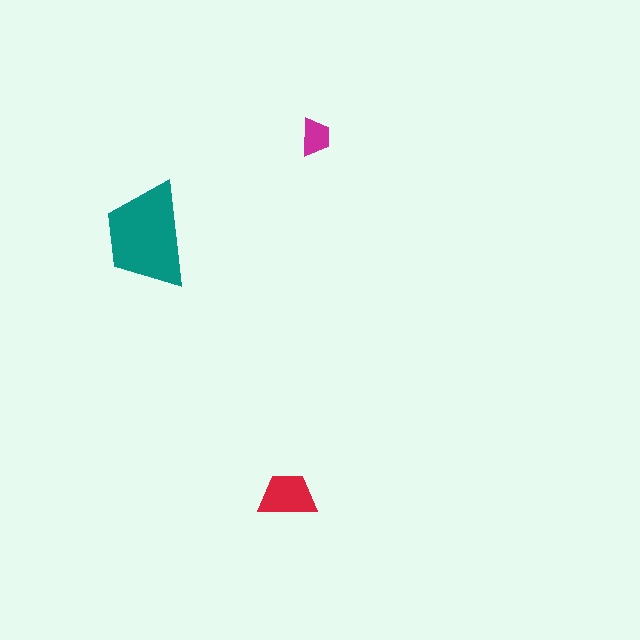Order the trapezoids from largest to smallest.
the teal one, the red one, the magenta one.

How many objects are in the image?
There are 3 objects in the image.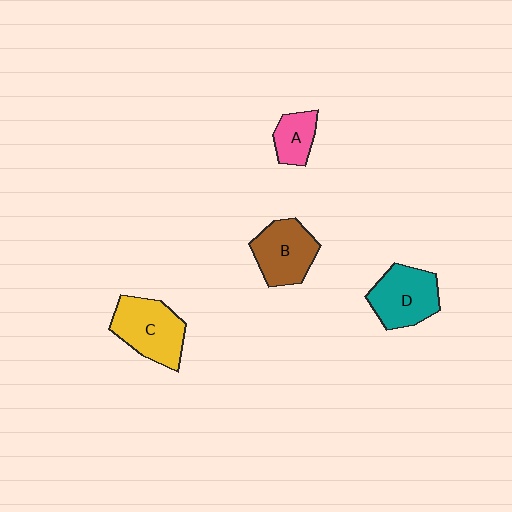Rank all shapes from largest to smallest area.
From largest to smallest: C (yellow), D (teal), B (brown), A (pink).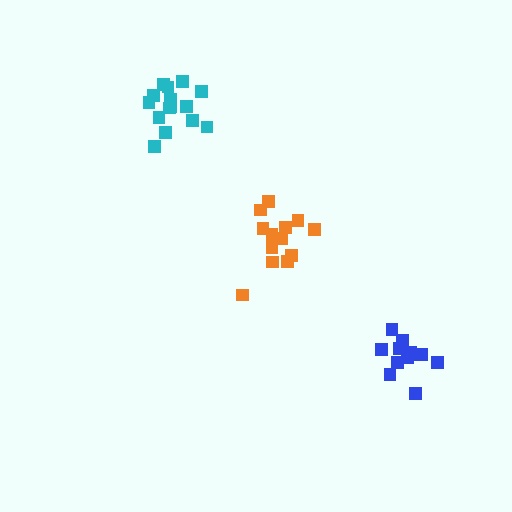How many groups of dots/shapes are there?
There are 3 groups.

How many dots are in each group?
Group 1: 13 dots, Group 2: 13 dots, Group 3: 15 dots (41 total).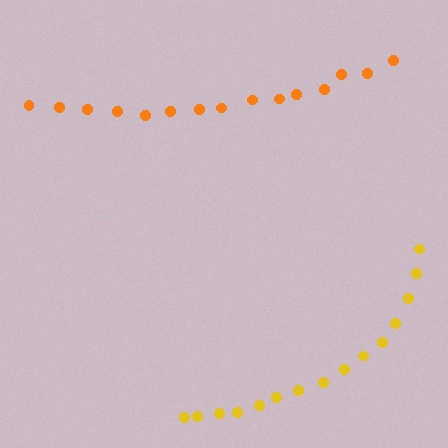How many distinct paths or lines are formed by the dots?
There are 2 distinct paths.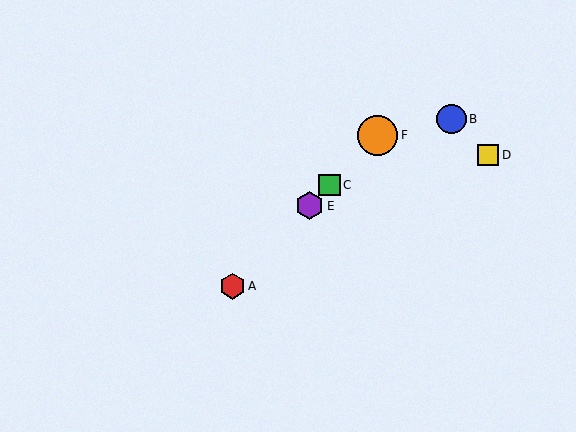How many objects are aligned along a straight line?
4 objects (A, C, E, F) are aligned along a straight line.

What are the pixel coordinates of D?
Object D is at (488, 155).